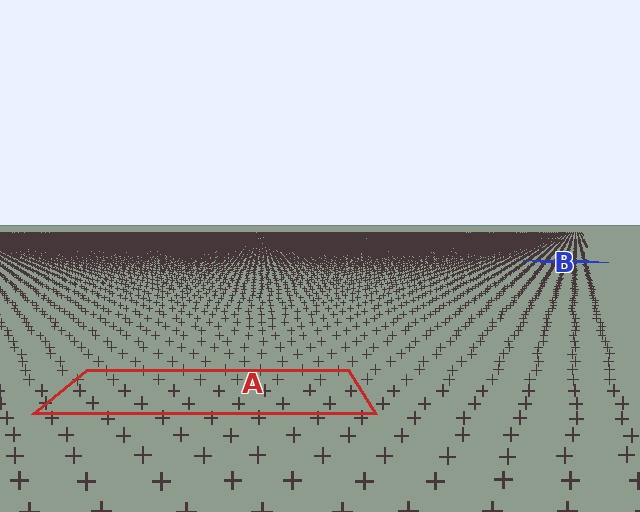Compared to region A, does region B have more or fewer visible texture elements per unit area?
Region B has more texture elements per unit area — they are packed more densely because it is farther away.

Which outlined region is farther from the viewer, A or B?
Region B is farther from the viewer — the texture elements inside it appear smaller and more densely packed.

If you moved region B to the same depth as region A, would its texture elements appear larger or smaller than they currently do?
They would appear larger. At a closer depth, the same texture elements are projected at a bigger on-screen size.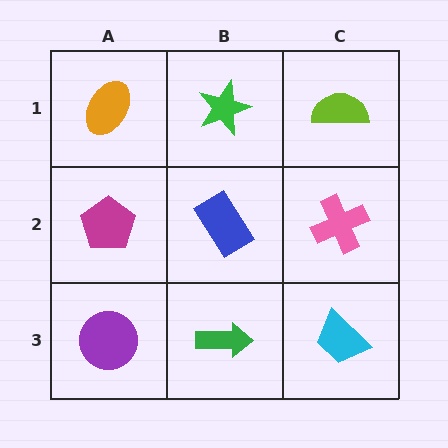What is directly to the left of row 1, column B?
An orange ellipse.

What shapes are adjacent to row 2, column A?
An orange ellipse (row 1, column A), a purple circle (row 3, column A), a blue rectangle (row 2, column B).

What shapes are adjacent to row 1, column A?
A magenta pentagon (row 2, column A), a green star (row 1, column B).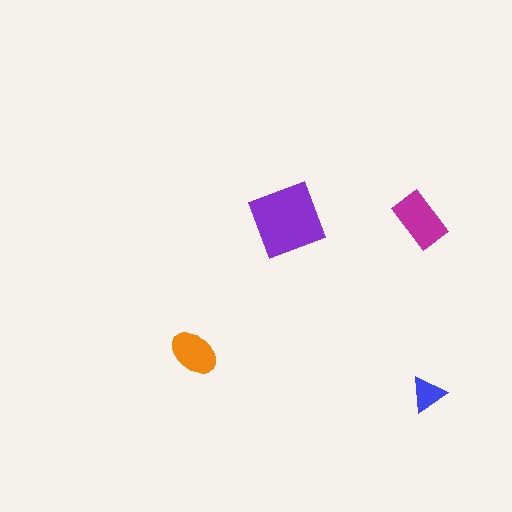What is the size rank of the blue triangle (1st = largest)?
4th.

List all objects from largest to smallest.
The purple diamond, the magenta rectangle, the orange ellipse, the blue triangle.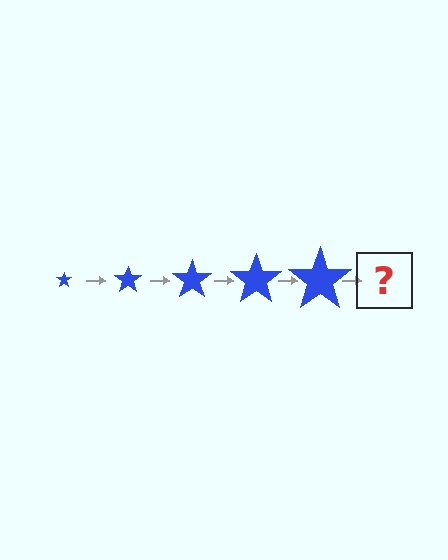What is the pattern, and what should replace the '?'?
The pattern is that the star gets progressively larger each step. The '?' should be a blue star, larger than the previous one.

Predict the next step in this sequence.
The next step is a blue star, larger than the previous one.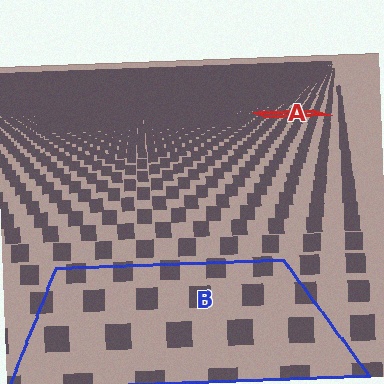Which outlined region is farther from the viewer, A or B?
Region A is farther from the viewer — the texture elements inside it appear smaller and more densely packed.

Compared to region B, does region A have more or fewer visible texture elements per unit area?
Region A has more texture elements per unit area — they are packed more densely because it is farther away.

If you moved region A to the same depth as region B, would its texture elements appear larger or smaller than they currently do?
They would appear larger. At a closer depth, the same texture elements are projected at a bigger on-screen size.